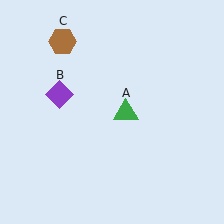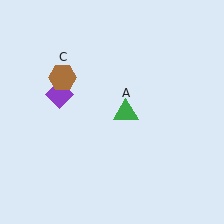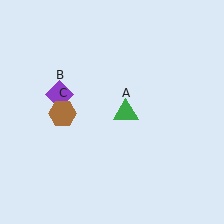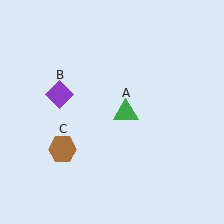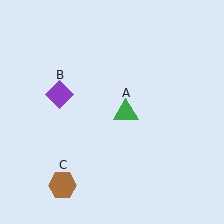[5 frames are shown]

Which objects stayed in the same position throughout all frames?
Green triangle (object A) and purple diamond (object B) remained stationary.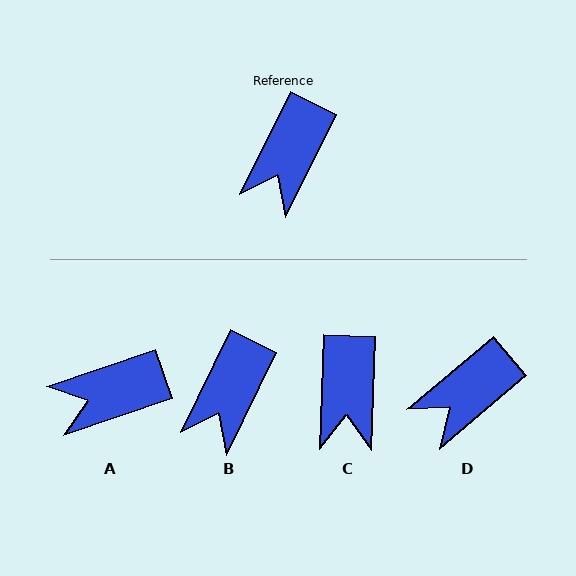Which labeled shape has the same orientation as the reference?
B.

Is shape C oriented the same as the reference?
No, it is off by about 24 degrees.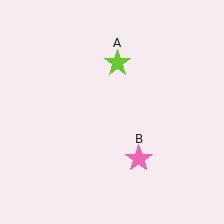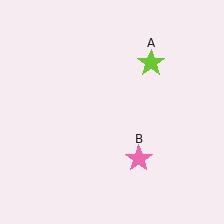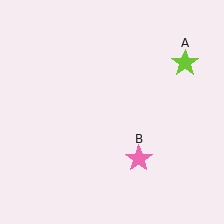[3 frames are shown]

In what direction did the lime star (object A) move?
The lime star (object A) moved right.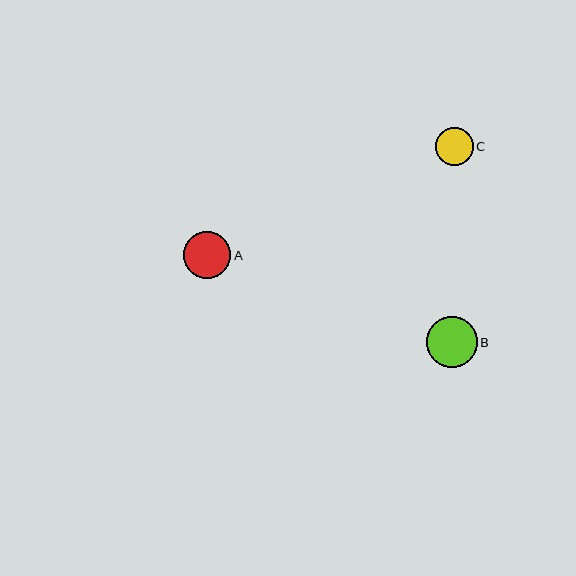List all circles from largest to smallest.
From largest to smallest: B, A, C.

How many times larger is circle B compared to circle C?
Circle B is approximately 1.4 times the size of circle C.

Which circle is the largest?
Circle B is the largest with a size of approximately 51 pixels.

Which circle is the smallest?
Circle C is the smallest with a size of approximately 38 pixels.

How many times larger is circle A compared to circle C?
Circle A is approximately 1.3 times the size of circle C.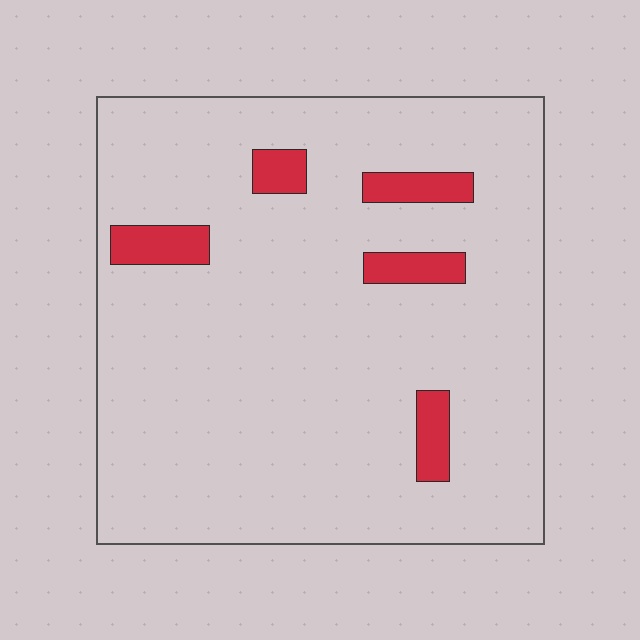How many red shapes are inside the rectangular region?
5.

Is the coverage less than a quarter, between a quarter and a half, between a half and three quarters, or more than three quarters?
Less than a quarter.